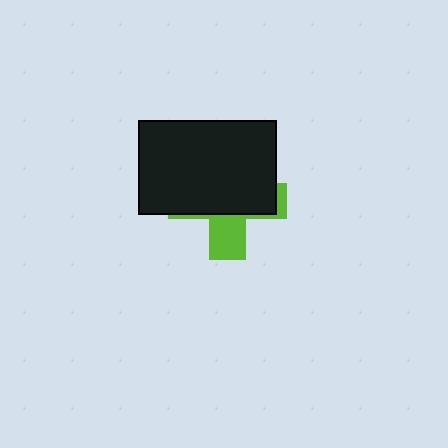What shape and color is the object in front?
The object in front is a black rectangle.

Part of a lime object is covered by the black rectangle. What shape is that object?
It is a cross.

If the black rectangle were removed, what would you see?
You would see the complete lime cross.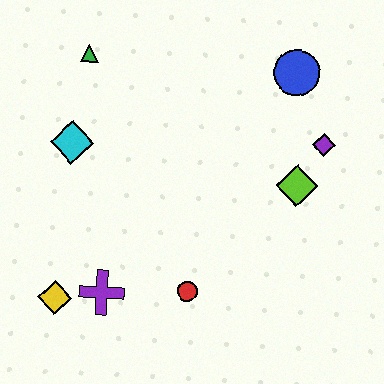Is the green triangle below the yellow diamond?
No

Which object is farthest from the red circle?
The green triangle is farthest from the red circle.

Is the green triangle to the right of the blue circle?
No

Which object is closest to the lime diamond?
The purple diamond is closest to the lime diamond.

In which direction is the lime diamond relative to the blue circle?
The lime diamond is below the blue circle.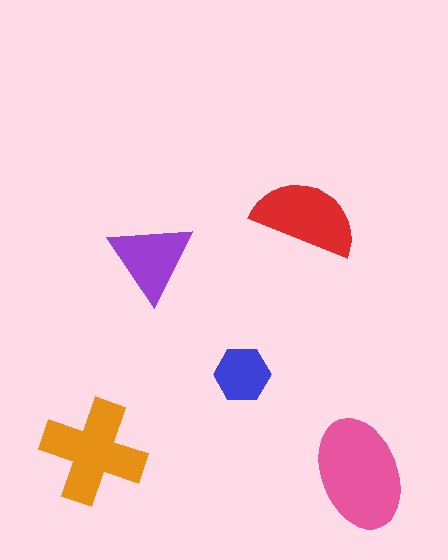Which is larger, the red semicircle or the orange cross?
The orange cross.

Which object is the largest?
The pink ellipse.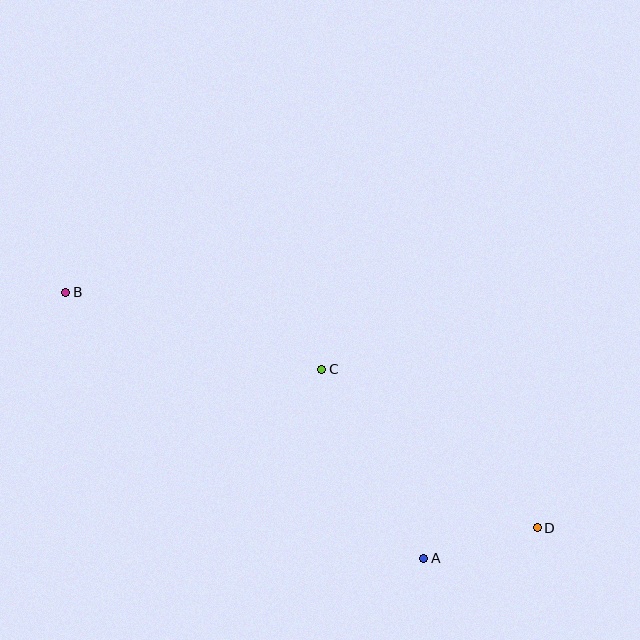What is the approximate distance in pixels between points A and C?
The distance between A and C is approximately 215 pixels.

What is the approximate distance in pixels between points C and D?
The distance between C and D is approximately 267 pixels.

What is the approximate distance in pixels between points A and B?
The distance between A and B is approximately 446 pixels.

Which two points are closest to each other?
Points A and D are closest to each other.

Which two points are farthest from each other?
Points B and D are farthest from each other.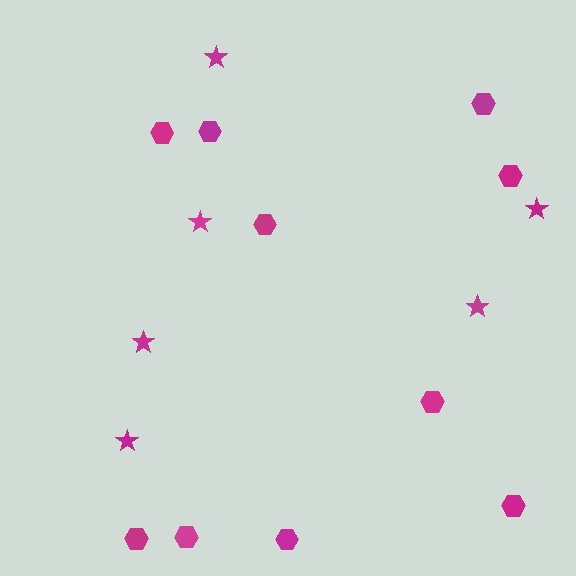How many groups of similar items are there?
There are 2 groups: one group of stars (6) and one group of hexagons (10).